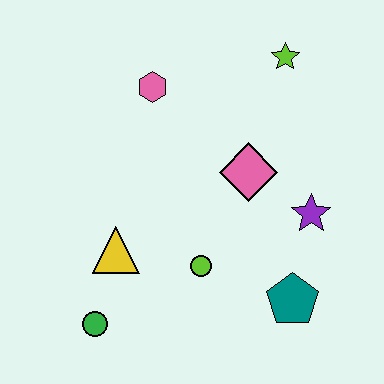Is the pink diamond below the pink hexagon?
Yes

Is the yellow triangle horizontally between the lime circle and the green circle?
Yes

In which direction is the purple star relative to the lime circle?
The purple star is to the right of the lime circle.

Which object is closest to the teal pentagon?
The purple star is closest to the teal pentagon.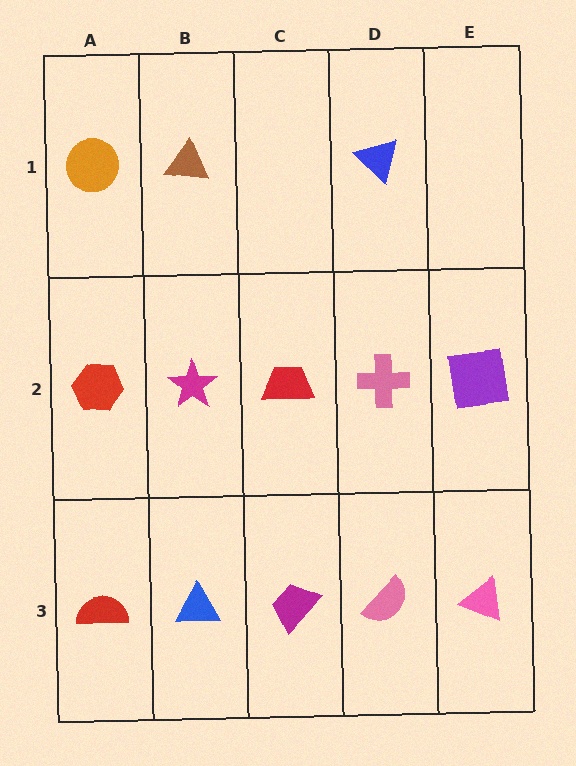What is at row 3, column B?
A blue triangle.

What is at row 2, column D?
A pink cross.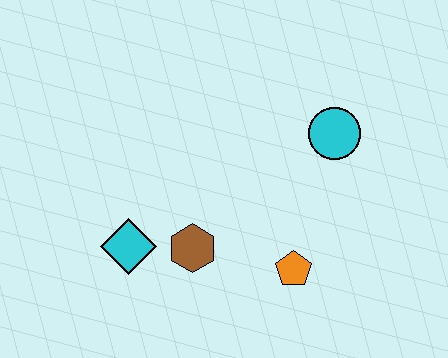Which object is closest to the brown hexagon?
The cyan diamond is closest to the brown hexagon.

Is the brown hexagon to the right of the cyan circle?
No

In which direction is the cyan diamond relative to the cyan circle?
The cyan diamond is to the left of the cyan circle.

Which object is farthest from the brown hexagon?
The cyan circle is farthest from the brown hexagon.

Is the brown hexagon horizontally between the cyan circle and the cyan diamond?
Yes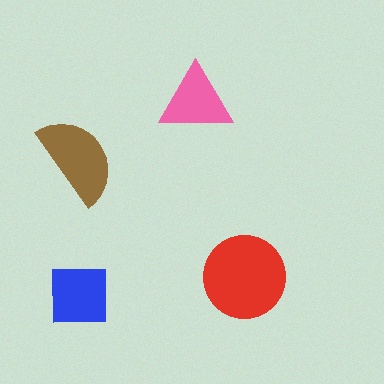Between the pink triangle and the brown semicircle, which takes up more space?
The brown semicircle.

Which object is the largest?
The red circle.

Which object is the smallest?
The pink triangle.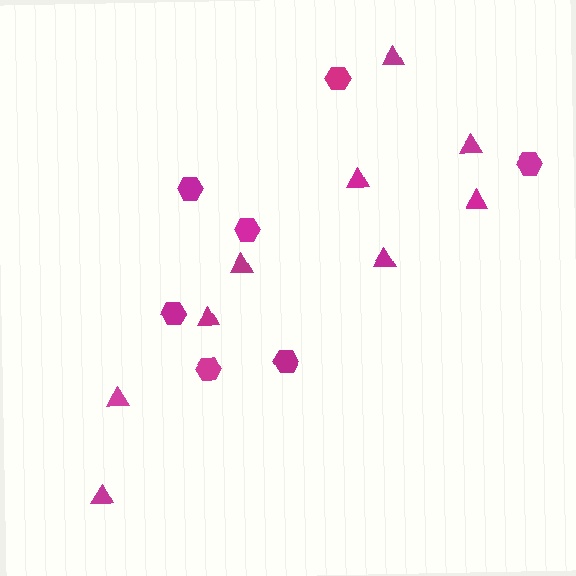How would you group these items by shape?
There are 2 groups: one group of hexagons (7) and one group of triangles (9).